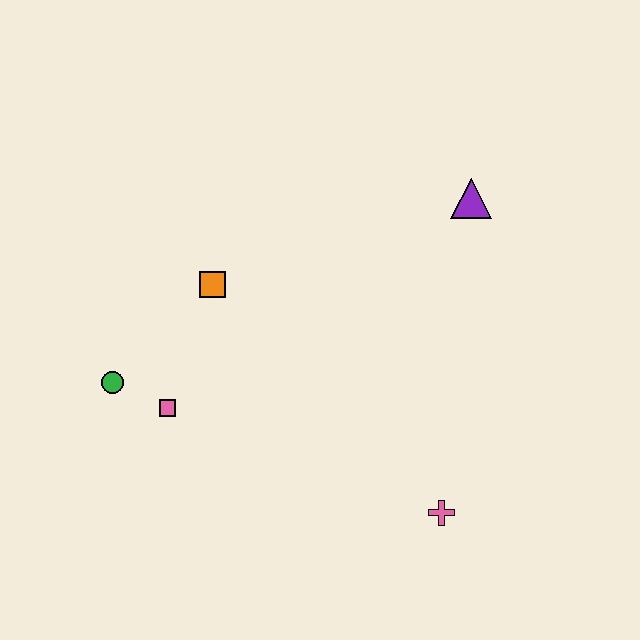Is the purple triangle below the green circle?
No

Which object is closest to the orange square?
The pink square is closest to the orange square.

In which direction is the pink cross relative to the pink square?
The pink cross is to the right of the pink square.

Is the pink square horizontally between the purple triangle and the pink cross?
No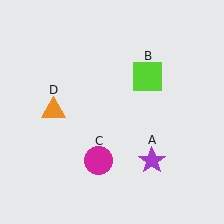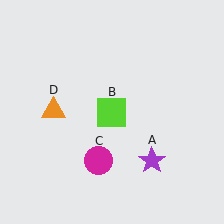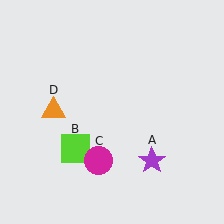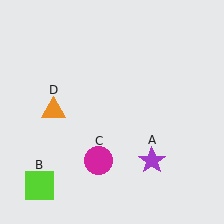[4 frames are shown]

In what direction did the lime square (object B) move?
The lime square (object B) moved down and to the left.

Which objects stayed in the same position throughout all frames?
Purple star (object A) and magenta circle (object C) and orange triangle (object D) remained stationary.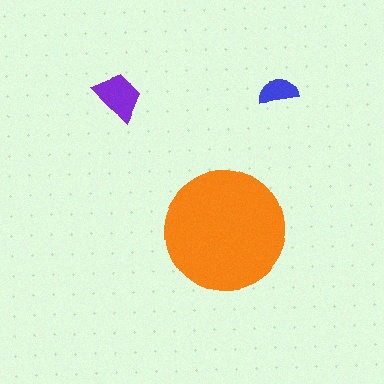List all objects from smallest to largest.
The blue semicircle, the purple trapezoid, the orange circle.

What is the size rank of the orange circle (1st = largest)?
1st.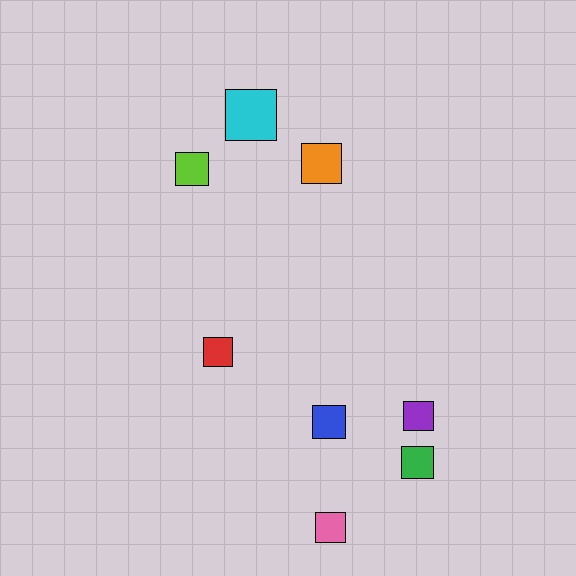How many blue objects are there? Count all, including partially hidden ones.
There is 1 blue object.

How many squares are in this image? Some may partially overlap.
There are 8 squares.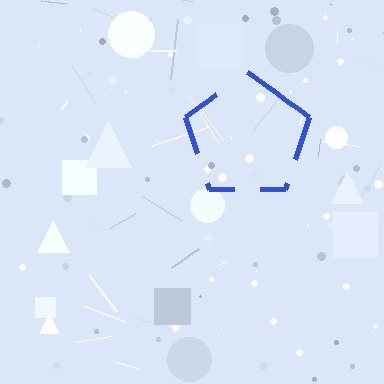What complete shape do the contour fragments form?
The contour fragments form a pentagon.